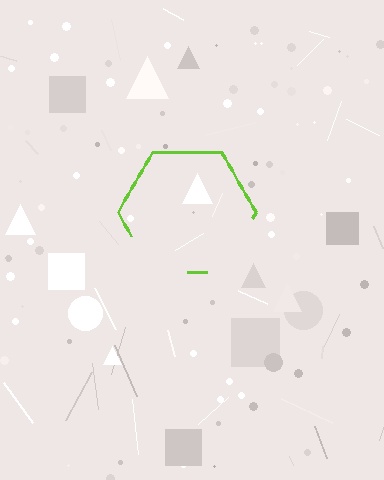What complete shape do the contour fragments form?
The contour fragments form a hexagon.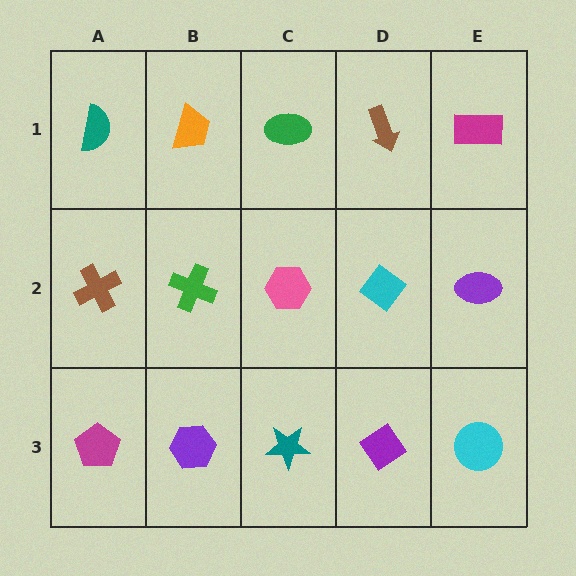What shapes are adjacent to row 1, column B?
A green cross (row 2, column B), a teal semicircle (row 1, column A), a green ellipse (row 1, column C).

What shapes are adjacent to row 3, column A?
A brown cross (row 2, column A), a purple hexagon (row 3, column B).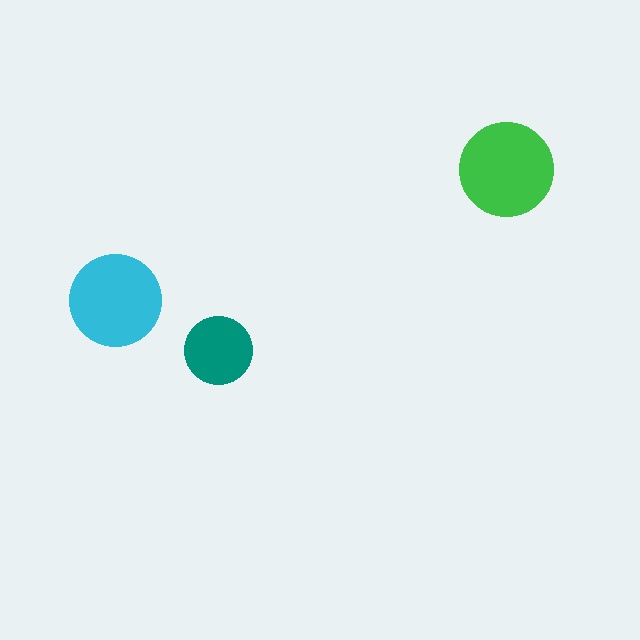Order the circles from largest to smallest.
the green one, the cyan one, the teal one.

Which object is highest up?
The green circle is topmost.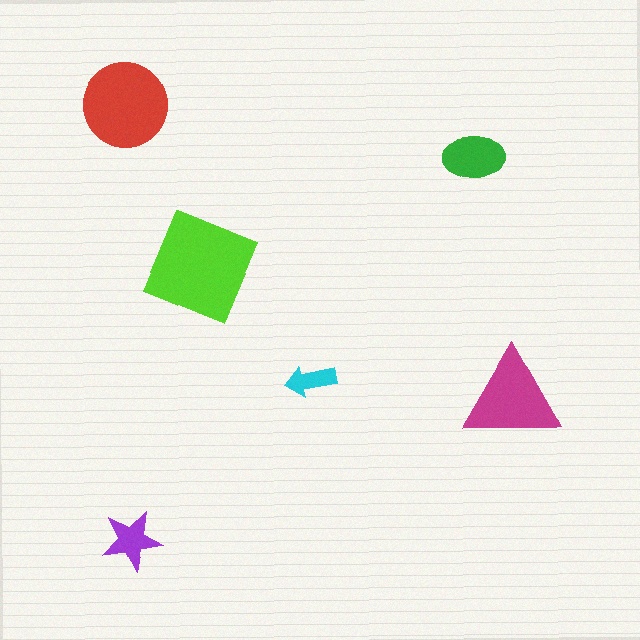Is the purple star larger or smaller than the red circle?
Smaller.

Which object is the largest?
The lime square.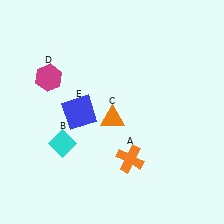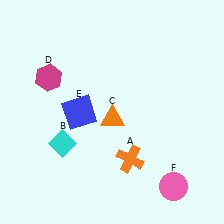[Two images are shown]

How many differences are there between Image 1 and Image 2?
There is 1 difference between the two images.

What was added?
A pink circle (F) was added in Image 2.